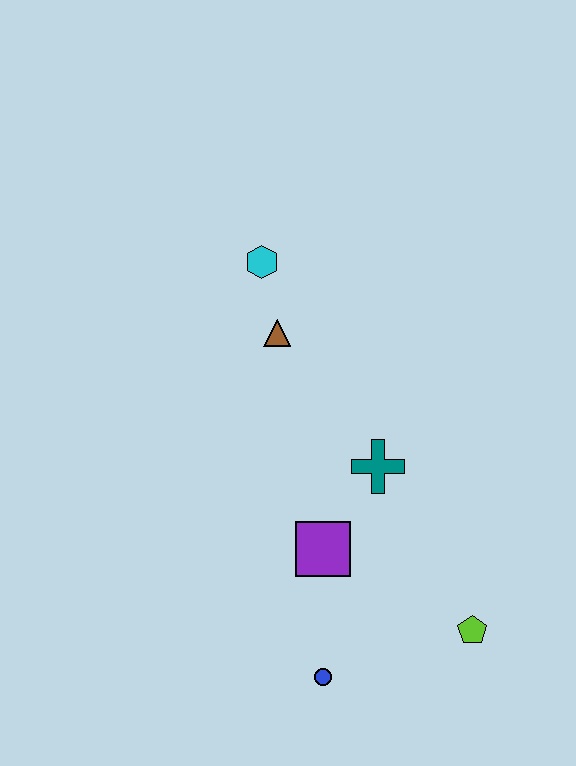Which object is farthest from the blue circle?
The cyan hexagon is farthest from the blue circle.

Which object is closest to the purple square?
The teal cross is closest to the purple square.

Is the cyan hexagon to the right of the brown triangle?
No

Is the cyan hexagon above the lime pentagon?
Yes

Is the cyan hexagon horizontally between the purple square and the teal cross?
No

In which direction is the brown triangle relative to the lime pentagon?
The brown triangle is above the lime pentagon.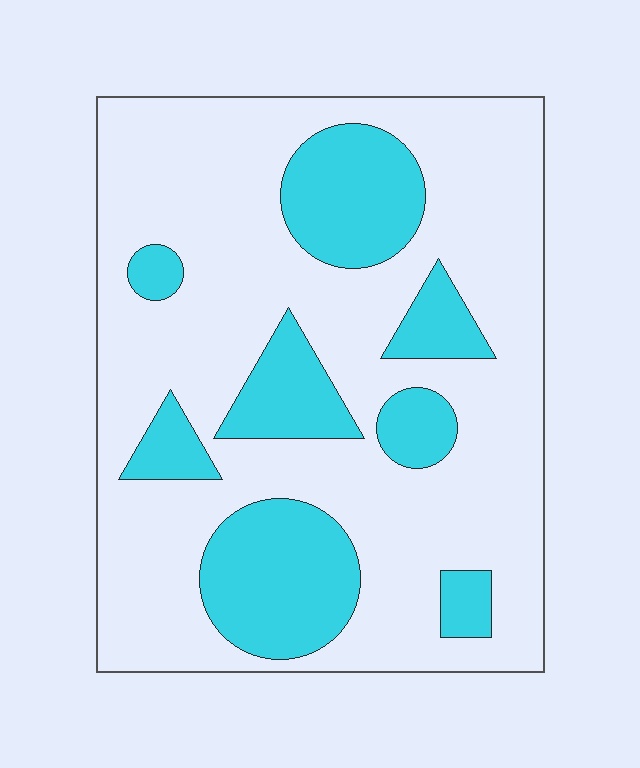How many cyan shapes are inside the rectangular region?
8.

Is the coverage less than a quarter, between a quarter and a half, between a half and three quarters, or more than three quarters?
Between a quarter and a half.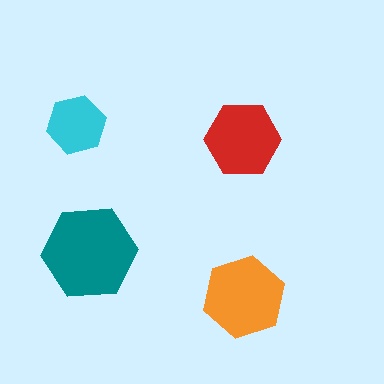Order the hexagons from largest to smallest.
the teal one, the orange one, the red one, the cyan one.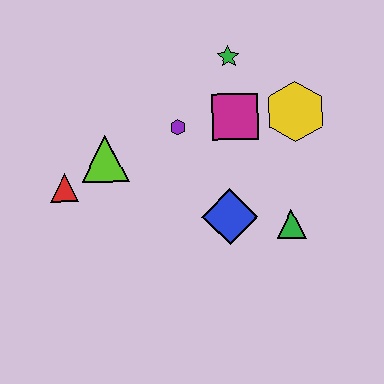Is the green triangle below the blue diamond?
Yes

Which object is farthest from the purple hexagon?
The green triangle is farthest from the purple hexagon.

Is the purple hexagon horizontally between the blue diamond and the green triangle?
No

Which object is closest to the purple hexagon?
The magenta square is closest to the purple hexagon.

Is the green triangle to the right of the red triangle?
Yes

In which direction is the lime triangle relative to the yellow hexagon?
The lime triangle is to the left of the yellow hexagon.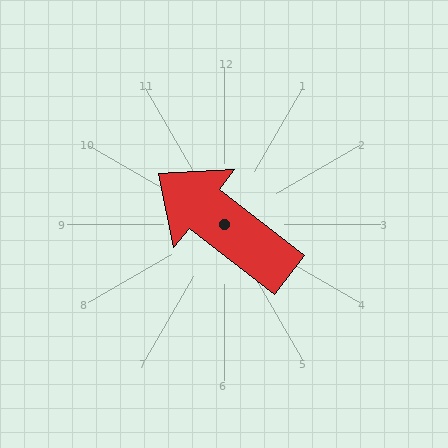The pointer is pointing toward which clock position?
Roughly 10 o'clock.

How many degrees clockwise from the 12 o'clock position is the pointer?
Approximately 308 degrees.